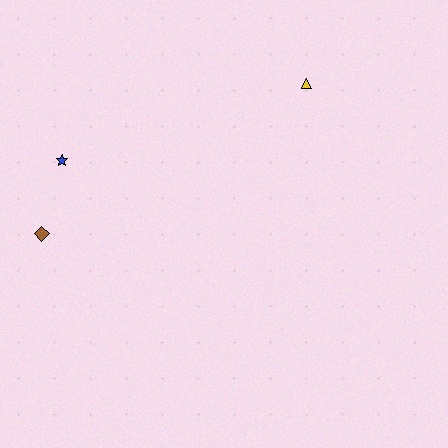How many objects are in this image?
There are 3 objects.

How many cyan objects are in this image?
There are no cyan objects.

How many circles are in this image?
There are no circles.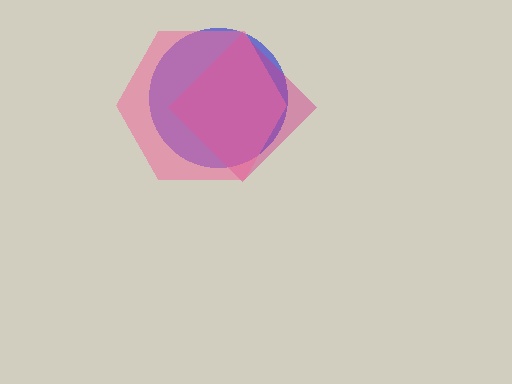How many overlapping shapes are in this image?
There are 3 overlapping shapes in the image.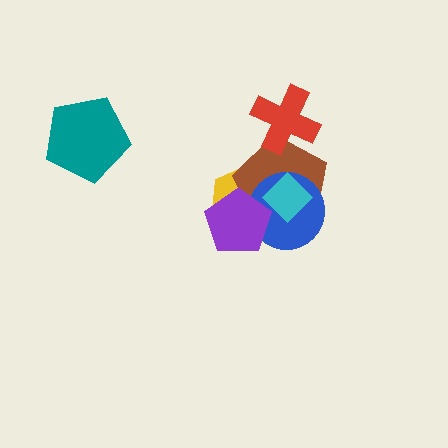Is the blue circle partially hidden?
Yes, it is partially covered by another shape.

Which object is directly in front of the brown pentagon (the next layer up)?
The blue circle is directly in front of the brown pentagon.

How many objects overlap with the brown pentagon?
5 objects overlap with the brown pentagon.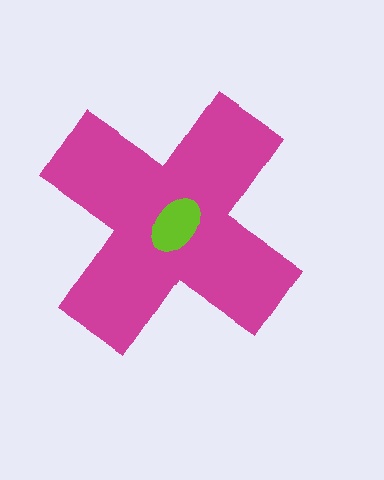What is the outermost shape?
The magenta cross.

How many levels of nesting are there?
2.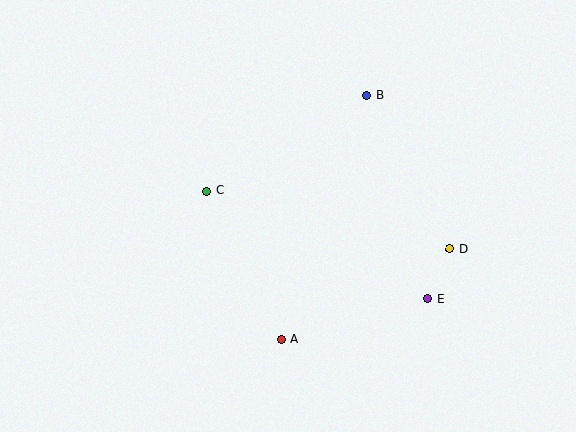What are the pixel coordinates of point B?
Point B is at (367, 96).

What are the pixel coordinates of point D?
Point D is at (450, 249).